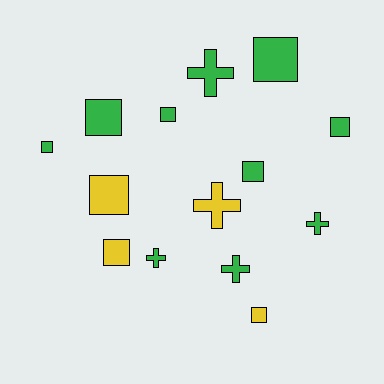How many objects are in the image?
There are 14 objects.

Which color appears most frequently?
Green, with 10 objects.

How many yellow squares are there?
There are 3 yellow squares.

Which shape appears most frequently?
Square, with 9 objects.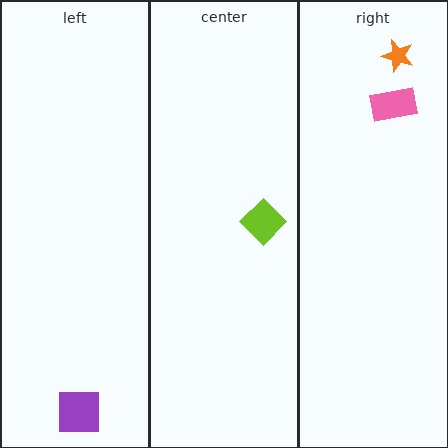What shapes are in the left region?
The purple square.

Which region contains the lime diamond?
The center region.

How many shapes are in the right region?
2.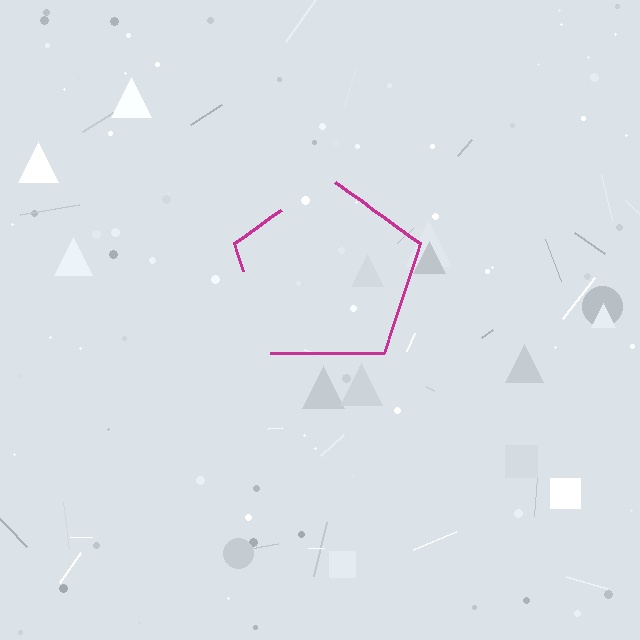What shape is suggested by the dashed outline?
The dashed outline suggests a pentagon.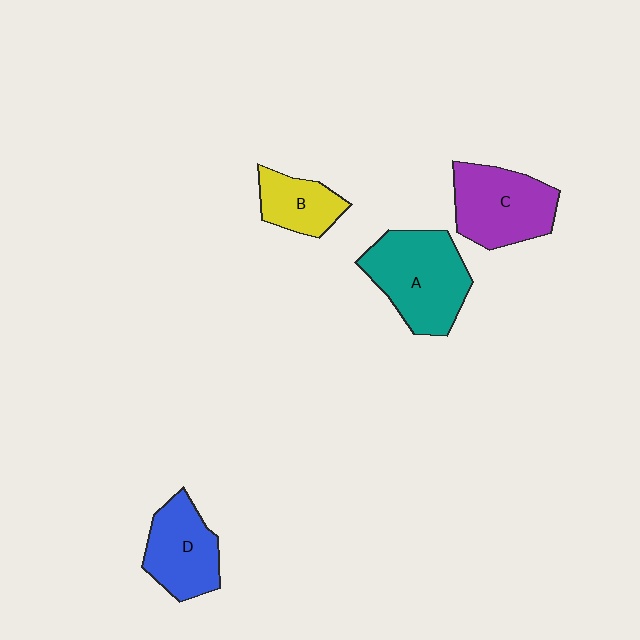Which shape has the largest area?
Shape A (teal).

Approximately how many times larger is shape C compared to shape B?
Approximately 1.7 times.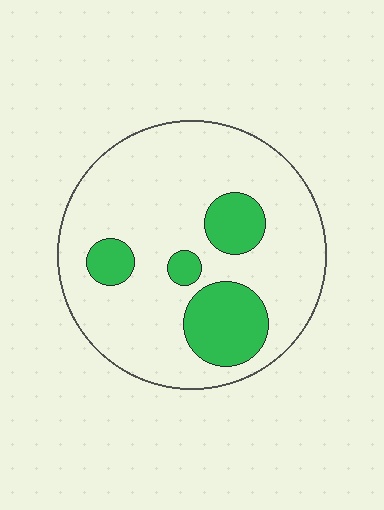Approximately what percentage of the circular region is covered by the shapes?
Approximately 20%.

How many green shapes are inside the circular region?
4.